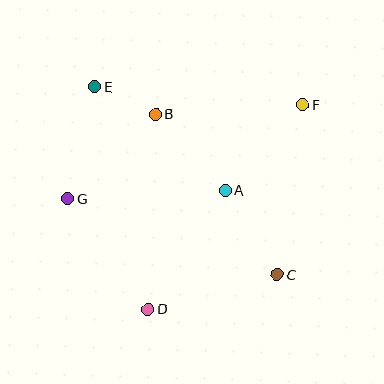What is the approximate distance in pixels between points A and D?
The distance between A and D is approximately 142 pixels.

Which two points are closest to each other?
Points B and E are closest to each other.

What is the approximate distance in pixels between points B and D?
The distance between B and D is approximately 195 pixels.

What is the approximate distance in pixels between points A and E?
The distance between A and E is approximately 167 pixels.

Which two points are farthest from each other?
Points C and E are farthest from each other.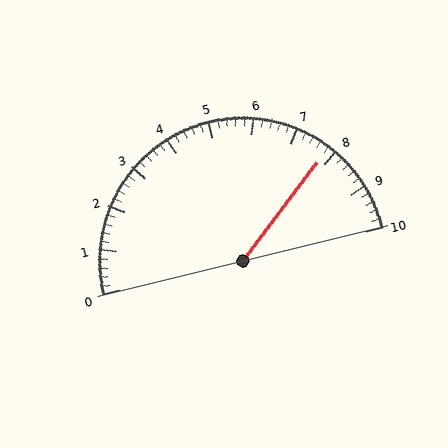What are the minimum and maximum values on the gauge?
The gauge ranges from 0 to 10.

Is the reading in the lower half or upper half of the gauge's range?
The reading is in the upper half of the range (0 to 10).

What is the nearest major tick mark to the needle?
The nearest major tick mark is 8.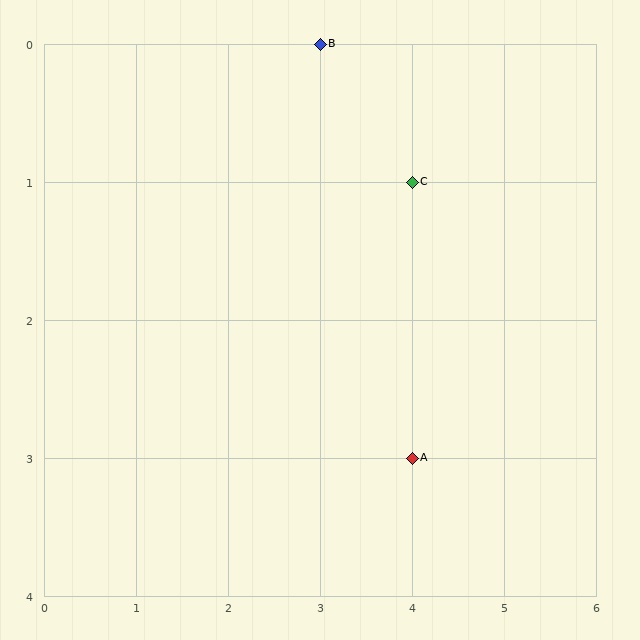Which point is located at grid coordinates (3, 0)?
Point B is at (3, 0).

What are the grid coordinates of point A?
Point A is at grid coordinates (4, 3).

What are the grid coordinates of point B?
Point B is at grid coordinates (3, 0).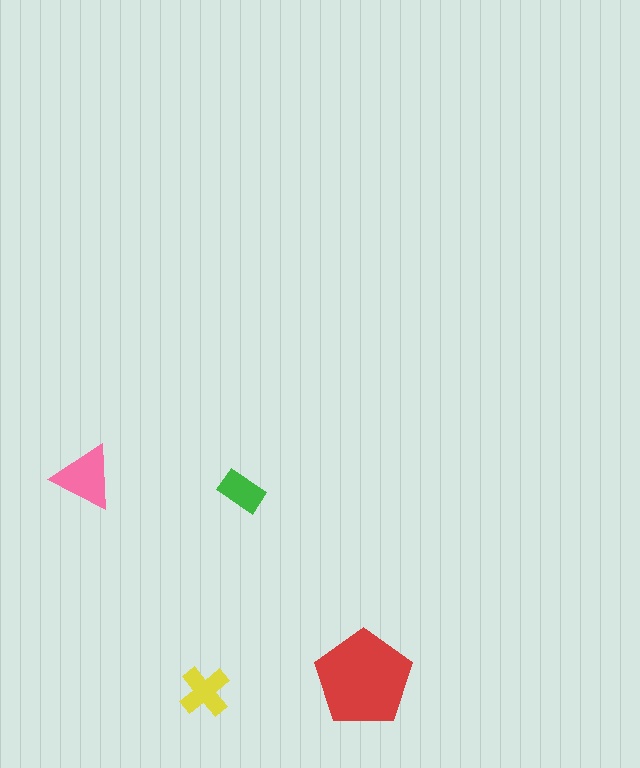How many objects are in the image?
There are 4 objects in the image.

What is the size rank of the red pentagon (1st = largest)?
1st.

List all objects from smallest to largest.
The green rectangle, the yellow cross, the pink triangle, the red pentagon.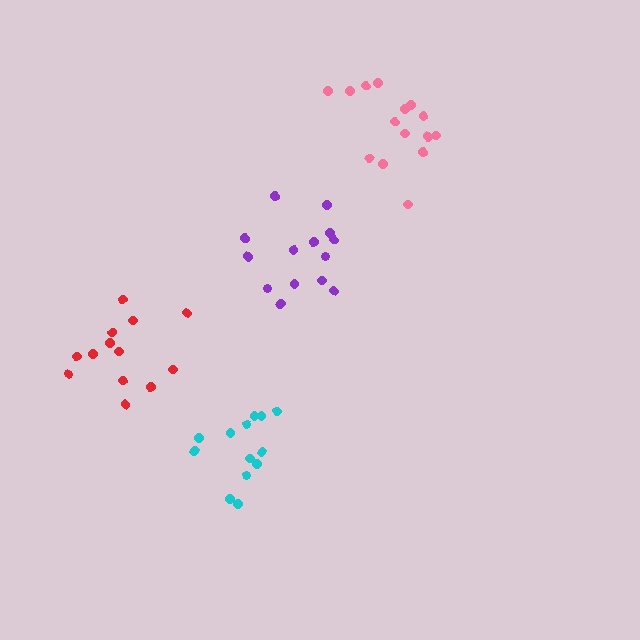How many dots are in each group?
Group 1: 13 dots, Group 2: 14 dots, Group 3: 13 dots, Group 4: 15 dots (55 total).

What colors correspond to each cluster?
The clusters are colored: cyan, purple, red, pink.